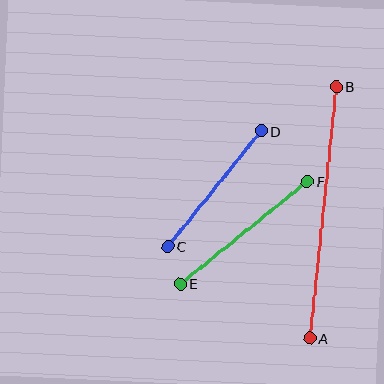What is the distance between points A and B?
The distance is approximately 253 pixels.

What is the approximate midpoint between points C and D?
The midpoint is at approximately (214, 188) pixels.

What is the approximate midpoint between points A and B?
The midpoint is at approximately (323, 212) pixels.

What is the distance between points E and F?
The distance is approximately 163 pixels.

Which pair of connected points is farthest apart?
Points A and B are farthest apart.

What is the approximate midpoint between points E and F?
The midpoint is at approximately (244, 232) pixels.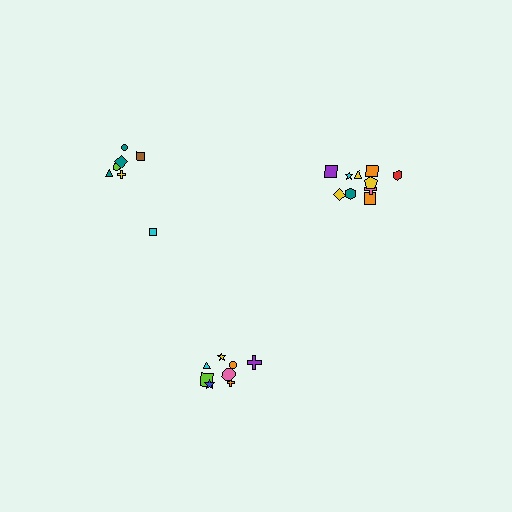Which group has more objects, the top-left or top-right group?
The top-right group.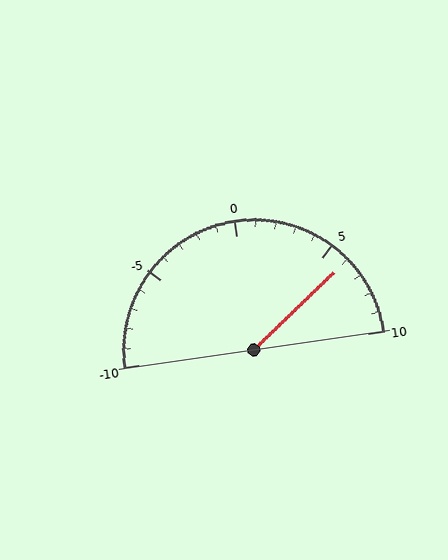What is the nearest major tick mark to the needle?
The nearest major tick mark is 5.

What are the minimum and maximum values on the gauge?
The gauge ranges from -10 to 10.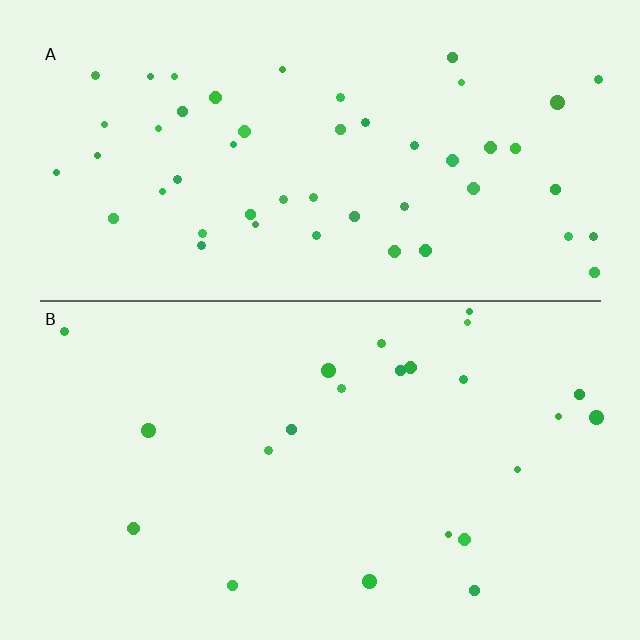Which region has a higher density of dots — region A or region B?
A (the top).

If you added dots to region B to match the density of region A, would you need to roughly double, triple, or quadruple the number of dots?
Approximately double.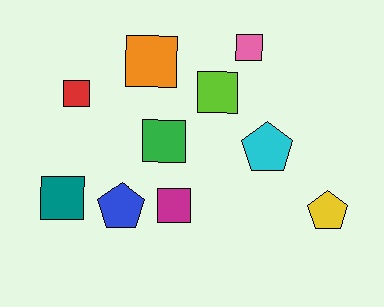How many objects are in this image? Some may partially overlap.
There are 10 objects.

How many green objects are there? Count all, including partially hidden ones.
There is 1 green object.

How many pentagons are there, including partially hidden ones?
There are 3 pentagons.